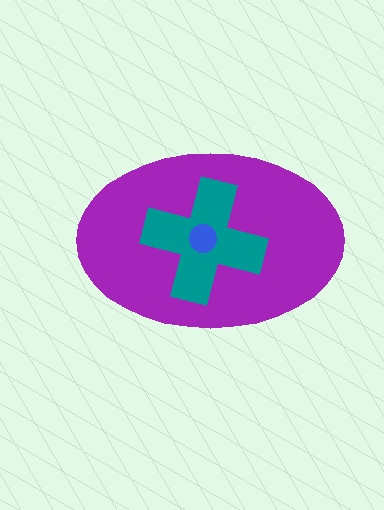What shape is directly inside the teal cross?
The blue circle.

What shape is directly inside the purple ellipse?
The teal cross.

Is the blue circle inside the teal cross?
Yes.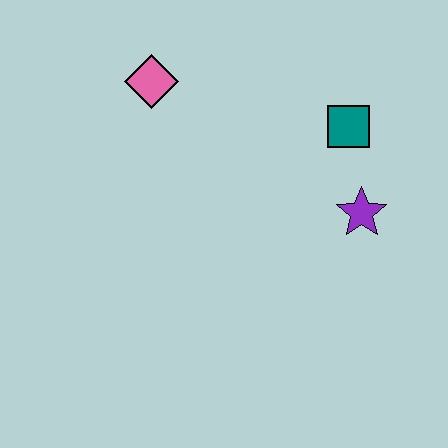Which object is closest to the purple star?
The teal square is closest to the purple star.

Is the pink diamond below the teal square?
No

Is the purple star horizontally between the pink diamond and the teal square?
No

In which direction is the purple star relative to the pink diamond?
The purple star is to the right of the pink diamond.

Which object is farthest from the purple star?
The pink diamond is farthest from the purple star.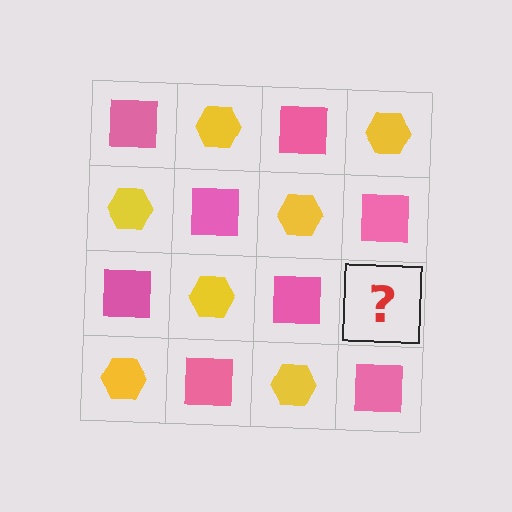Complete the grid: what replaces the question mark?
The question mark should be replaced with a yellow hexagon.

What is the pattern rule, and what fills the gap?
The rule is that it alternates pink square and yellow hexagon in a checkerboard pattern. The gap should be filled with a yellow hexagon.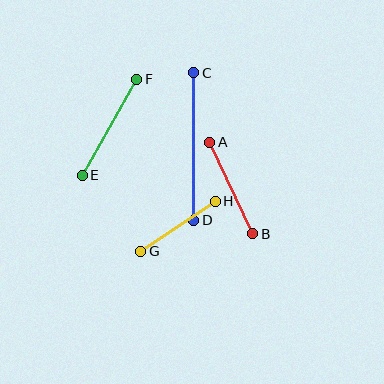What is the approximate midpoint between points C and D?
The midpoint is at approximately (194, 147) pixels.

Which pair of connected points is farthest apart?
Points C and D are farthest apart.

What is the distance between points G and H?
The distance is approximately 90 pixels.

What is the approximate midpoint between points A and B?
The midpoint is at approximately (231, 188) pixels.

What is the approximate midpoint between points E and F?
The midpoint is at approximately (110, 127) pixels.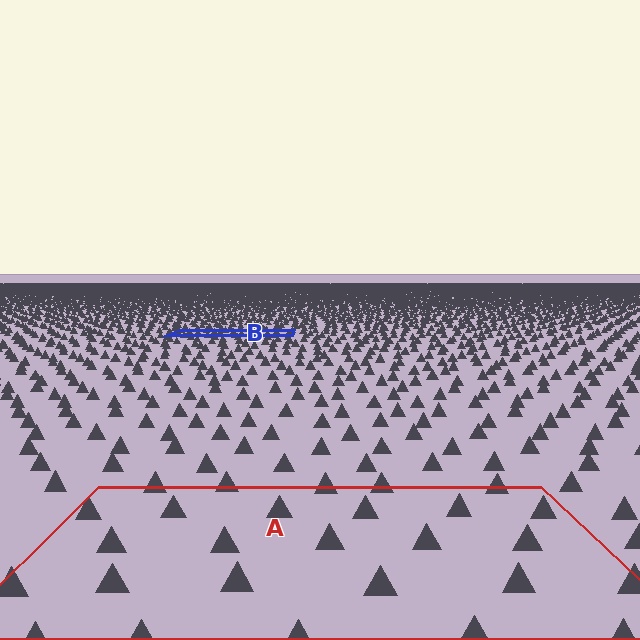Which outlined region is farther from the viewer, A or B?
Region B is farther from the viewer — the texture elements inside it appear smaller and more densely packed.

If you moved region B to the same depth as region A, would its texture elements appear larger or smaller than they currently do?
They would appear larger. At a closer depth, the same texture elements are projected at a bigger on-screen size.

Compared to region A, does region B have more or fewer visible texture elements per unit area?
Region B has more texture elements per unit area — they are packed more densely because it is farther away.